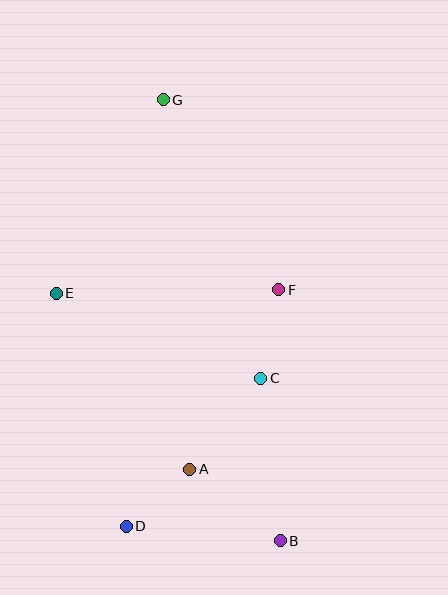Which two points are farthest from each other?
Points B and G are farthest from each other.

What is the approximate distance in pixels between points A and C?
The distance between A and C is approximately 115 pixels.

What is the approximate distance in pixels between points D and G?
The distance between D and G is approximately 428 pixels.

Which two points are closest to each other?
Points A and D are closest to each other.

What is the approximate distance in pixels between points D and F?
The distance between D and F is approximately 281 pixels.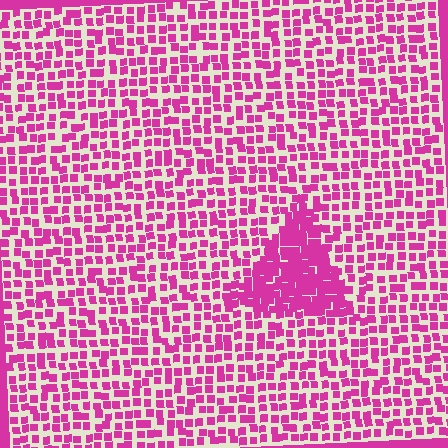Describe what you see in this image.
The image contains small magenta elements arranged at two different densities. A triangle-shaped region is visible where the elements are more densely packed than the surrounding area.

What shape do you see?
I see a triangle.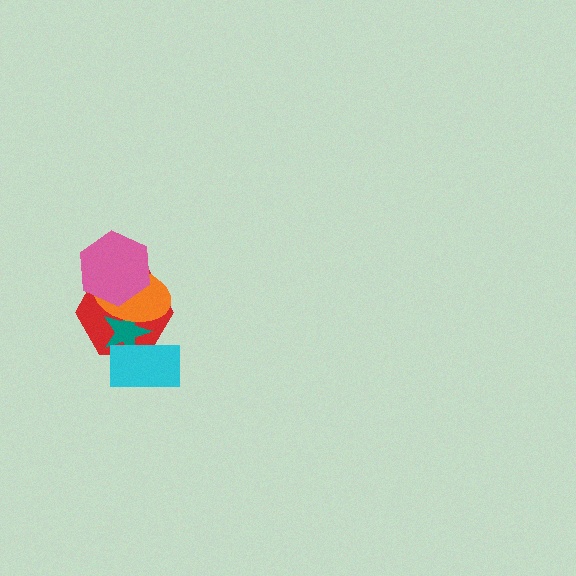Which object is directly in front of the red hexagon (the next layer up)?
The teal star is directly in front of the red hexagon.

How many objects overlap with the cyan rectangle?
2 objects overlap with the cyan rectangle.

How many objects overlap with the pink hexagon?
2 objects overlap with the pink hexagon.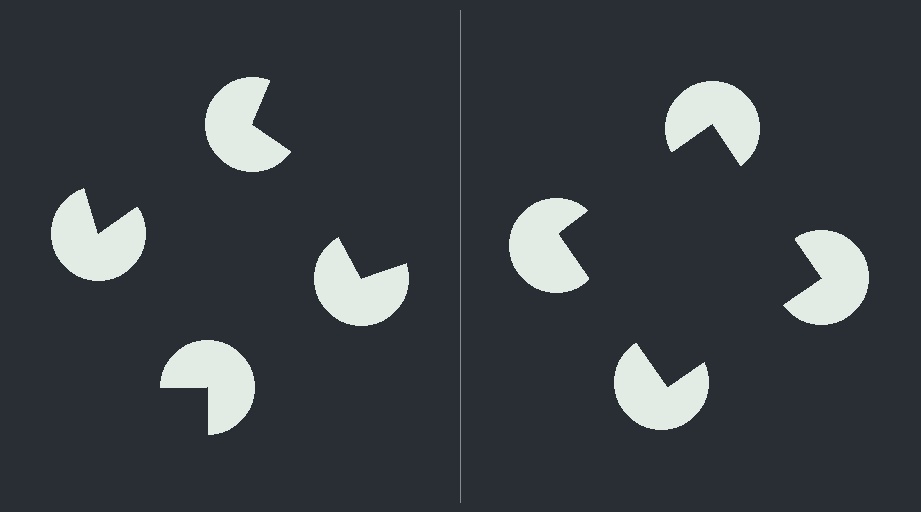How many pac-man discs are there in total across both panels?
8 — 4 on each side.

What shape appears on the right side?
An illusory square.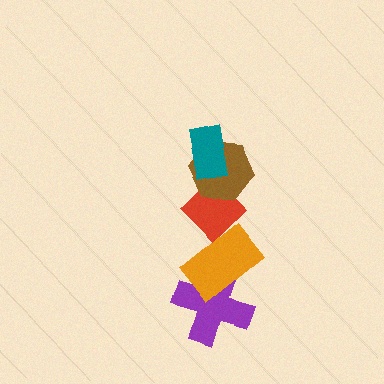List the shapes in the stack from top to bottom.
From top to bottom: the teal rectangle, the brown hexagon, the red diamond, the orange rectangle, the purple cross.